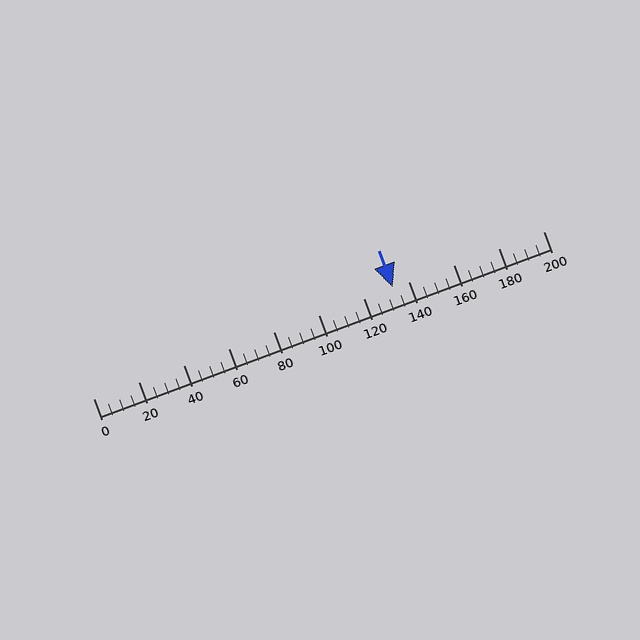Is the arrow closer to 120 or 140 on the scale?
The arrow is closer to 140.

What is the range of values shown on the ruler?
The ruler shows values from 0 to 200.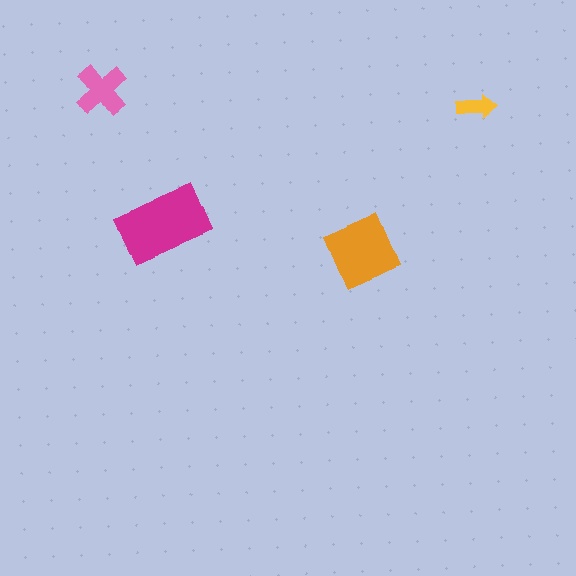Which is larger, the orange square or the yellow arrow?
The orange square.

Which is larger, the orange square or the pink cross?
The orange square.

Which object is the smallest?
The yellow arrow.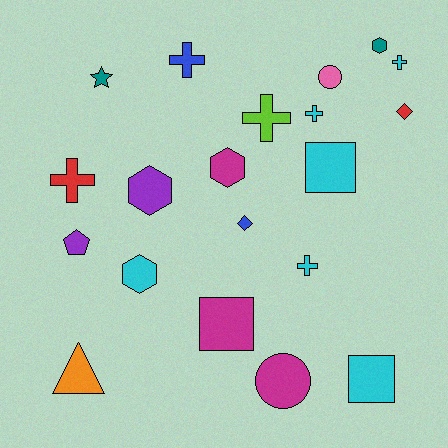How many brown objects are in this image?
There are no brown objects.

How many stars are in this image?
There is 1 star.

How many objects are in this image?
There are 20 objects.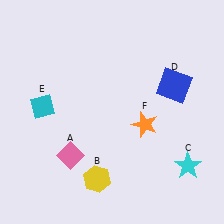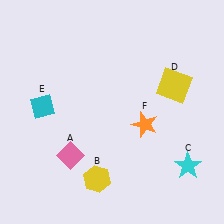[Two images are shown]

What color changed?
The square (D) changed from blue in Image 1 to yellow in Image 2.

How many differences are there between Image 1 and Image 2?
There is 1 difference between the two images.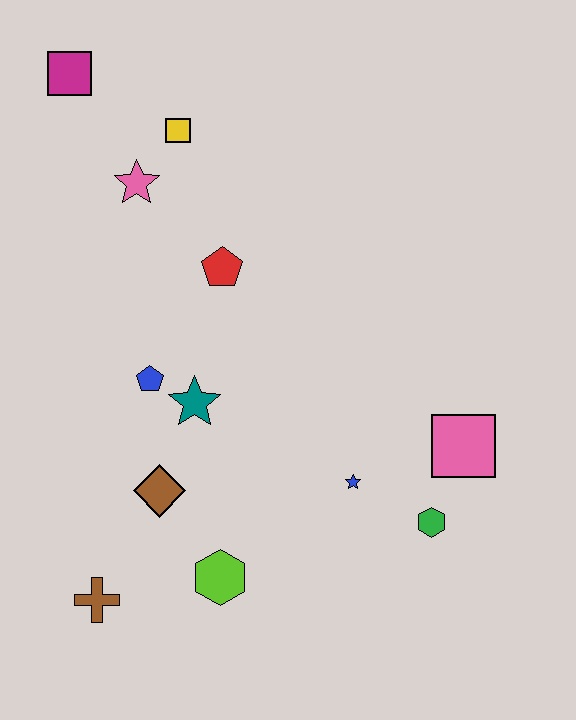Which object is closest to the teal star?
The blue pentagon is closest to the teal star.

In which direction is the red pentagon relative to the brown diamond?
The red pentagon is above the brown diamond.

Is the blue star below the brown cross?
No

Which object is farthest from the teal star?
The magenta square is farthest from the teal star.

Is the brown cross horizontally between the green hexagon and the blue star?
No